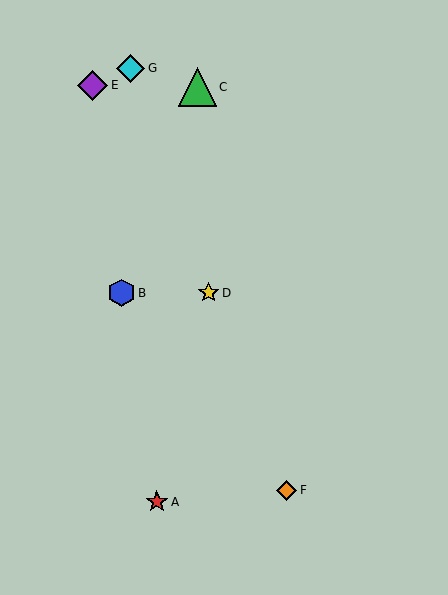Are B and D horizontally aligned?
Yes, both are at y≈293.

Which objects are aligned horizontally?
Objects B, D are aligned horizontally.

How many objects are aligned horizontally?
2 objects (B, D) are aligned horizontally.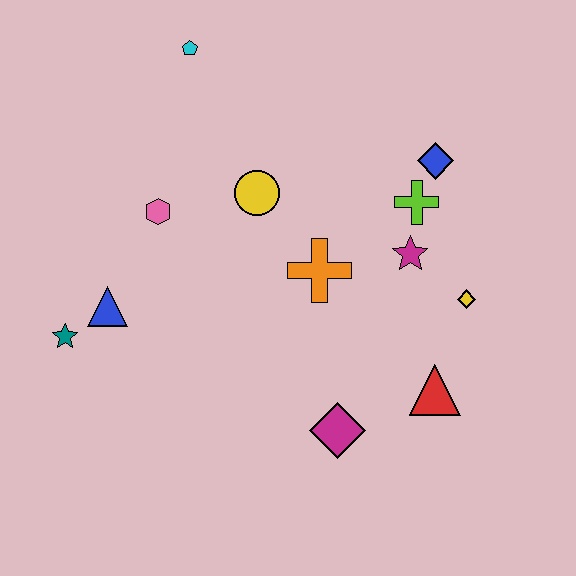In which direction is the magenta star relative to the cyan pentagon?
The magenta star is to the right of the cyan pentagon.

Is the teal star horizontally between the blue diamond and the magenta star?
No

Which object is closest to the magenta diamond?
The red triangle is closest to the magenta diamond.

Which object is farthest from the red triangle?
The cyan pentagon is farthest from the red triangle.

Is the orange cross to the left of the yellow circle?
No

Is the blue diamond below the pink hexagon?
No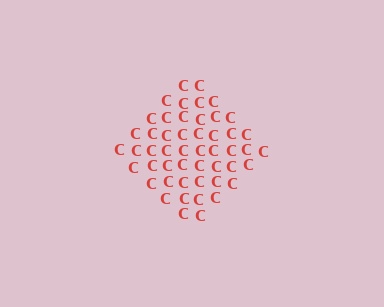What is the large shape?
The large shape is a diamond.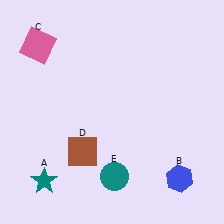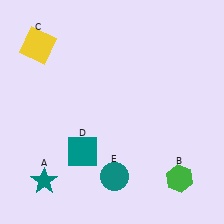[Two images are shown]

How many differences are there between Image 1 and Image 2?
There are 3 differences between the two images.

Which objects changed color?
B changed from blue to green. C changed from pink to yellow. D changed from brown to teal.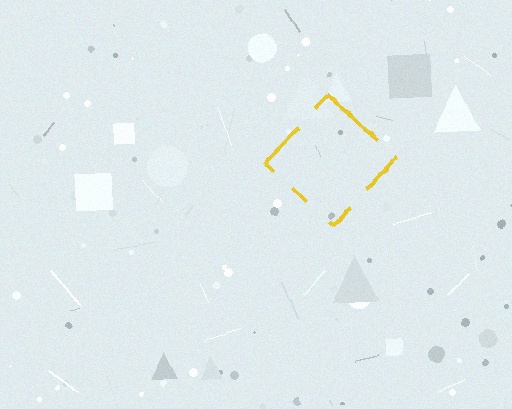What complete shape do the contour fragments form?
The contour fragments form a diamond.